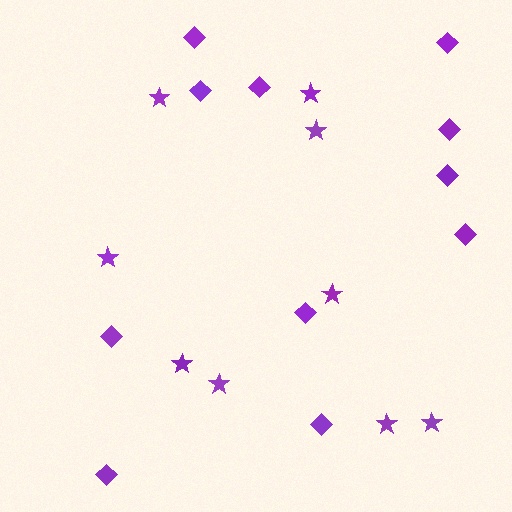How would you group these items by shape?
There are 2 groups: one group of diamonds (11) and one group of stars (9).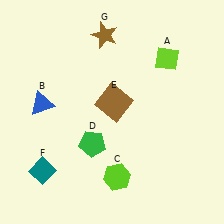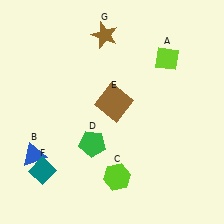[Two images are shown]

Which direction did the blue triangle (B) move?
The blue triangle (B) moved down.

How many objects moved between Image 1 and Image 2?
1 object moved between the two images.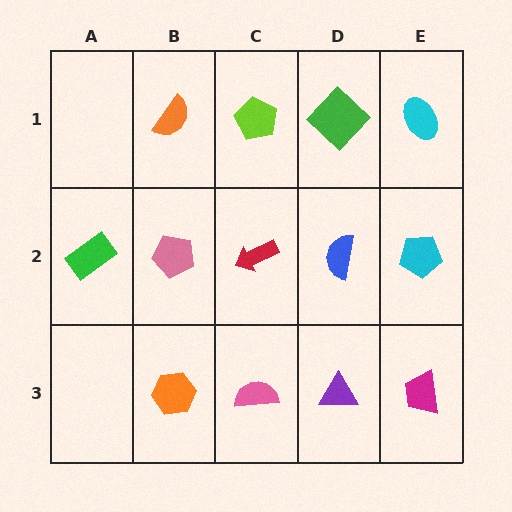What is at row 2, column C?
A red arrow.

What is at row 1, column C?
A lime pentagon.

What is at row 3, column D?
A purple triangle.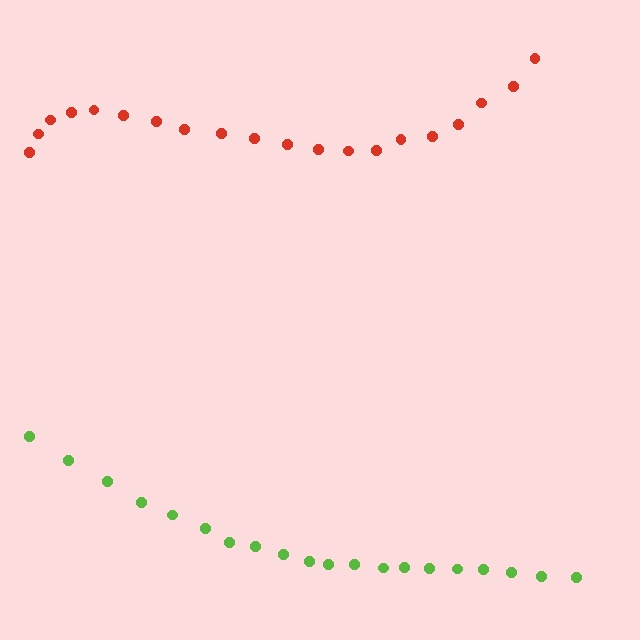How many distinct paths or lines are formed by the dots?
There are 2 distinct paths.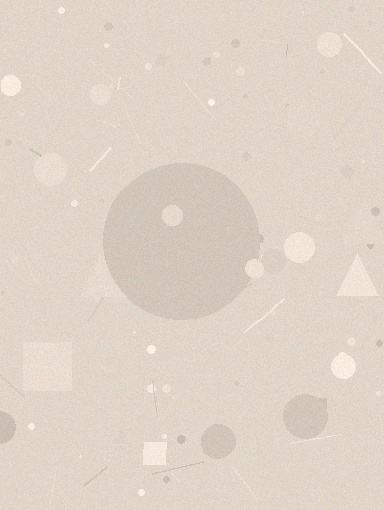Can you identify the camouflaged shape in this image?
The camouflaged shape is a circle.